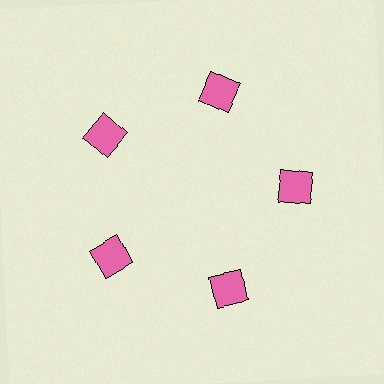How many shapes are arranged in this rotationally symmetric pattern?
There are 5 shapes, arranged in 5 groups of 1.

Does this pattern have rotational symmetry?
Yes, this pattern has 5-fold rotational symmetry. It looks the same after rotating 72 degrees around the center.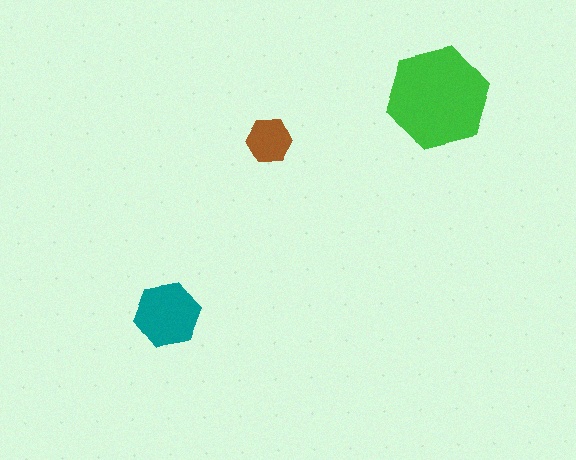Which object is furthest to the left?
The teal hexagon is leftmost.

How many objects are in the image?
There are 3 objects in the image.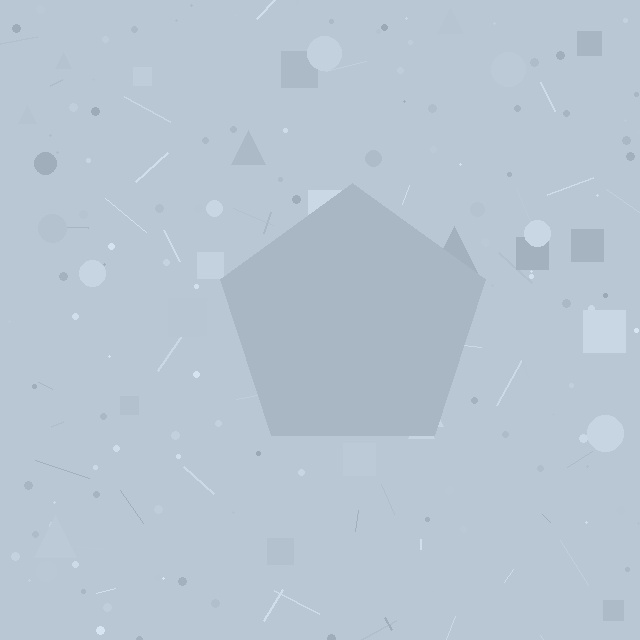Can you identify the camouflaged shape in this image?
The camouflaged shape is a pentagon.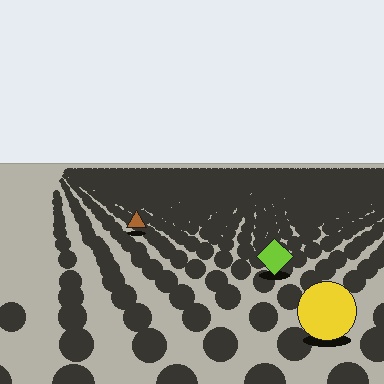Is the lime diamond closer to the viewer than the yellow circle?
No. The yellow circle is closer — you can tell from the texture gradient: the ground texture is coarser near it.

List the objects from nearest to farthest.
From nearest to farthest: the yellow circle, the lime diamond, the brown triangle.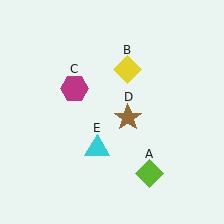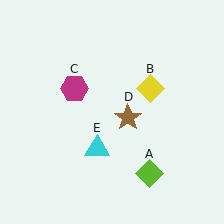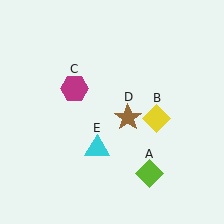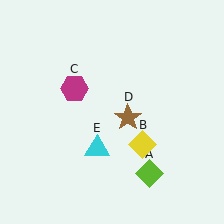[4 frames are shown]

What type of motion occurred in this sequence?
The yellow diamond (object B) rotated clockwise around the center of the scene.